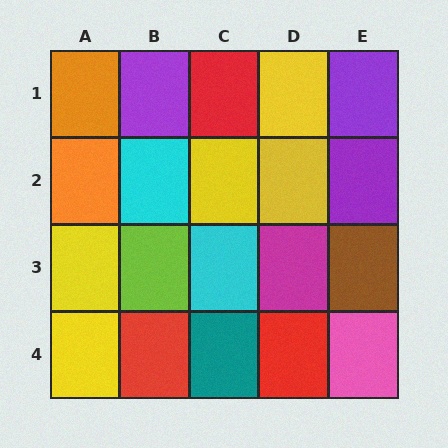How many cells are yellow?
5 cells are yellow.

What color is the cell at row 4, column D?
Red.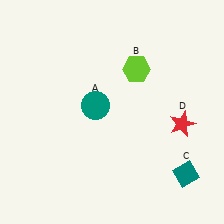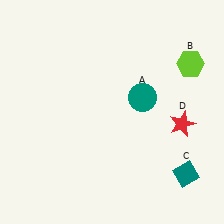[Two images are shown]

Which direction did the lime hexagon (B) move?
The lime hexagon (B) moved right.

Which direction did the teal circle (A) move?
The teal circle (A) moved right.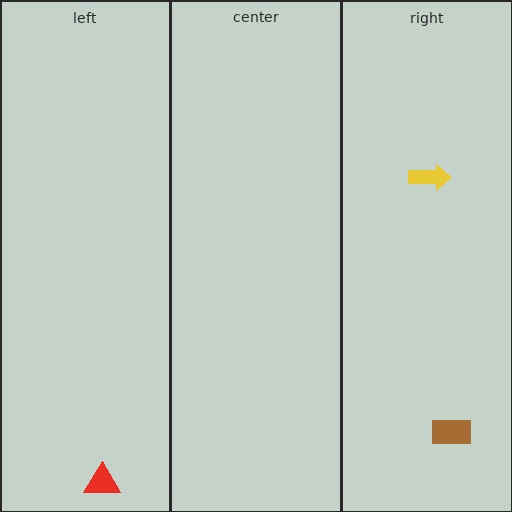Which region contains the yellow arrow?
The right region.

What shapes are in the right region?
The yellow arrow, the brown rectangle.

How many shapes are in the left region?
1.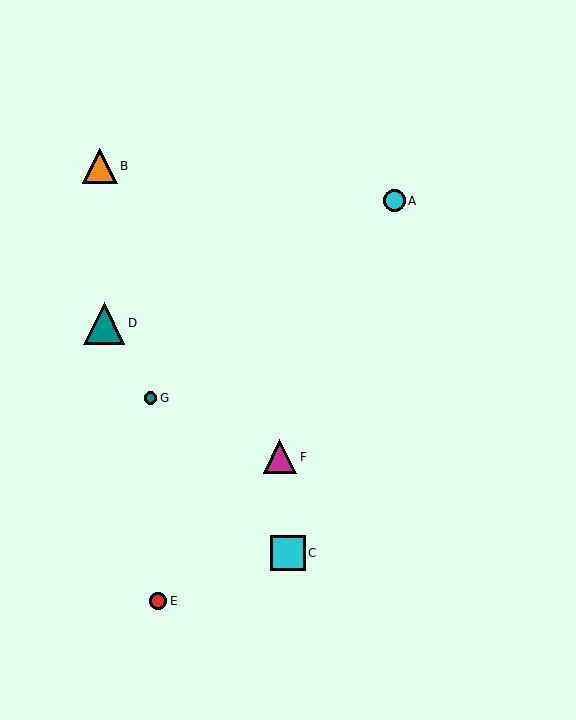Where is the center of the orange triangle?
The center of the orange triangle is at (100, 166).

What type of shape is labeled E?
Shape E is a red circle.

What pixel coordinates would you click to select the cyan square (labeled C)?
Click at (288, 553) to select the cyan square C.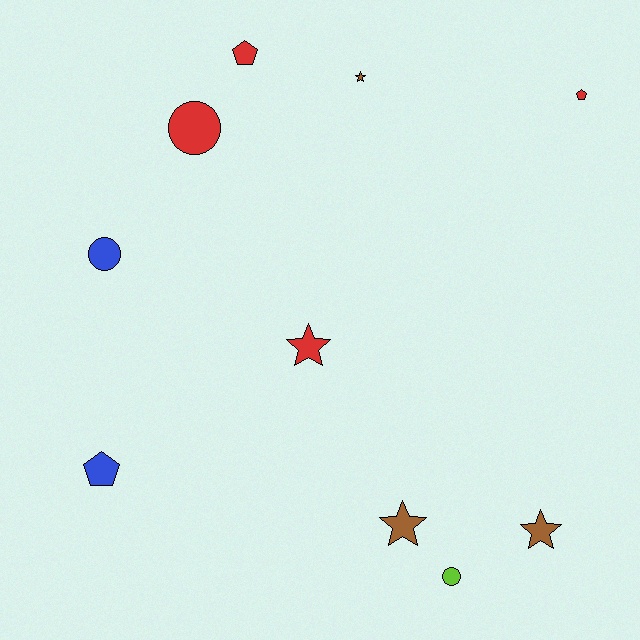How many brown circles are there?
There are no brown circles.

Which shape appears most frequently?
Star, with 4 objects.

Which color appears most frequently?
Red, with 4 objects.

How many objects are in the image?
There are 10 objects.